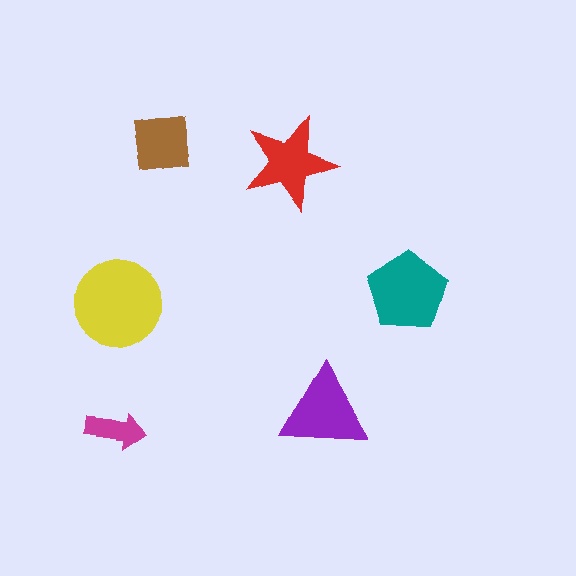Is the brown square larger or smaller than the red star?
Smaller.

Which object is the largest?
The yellow circle.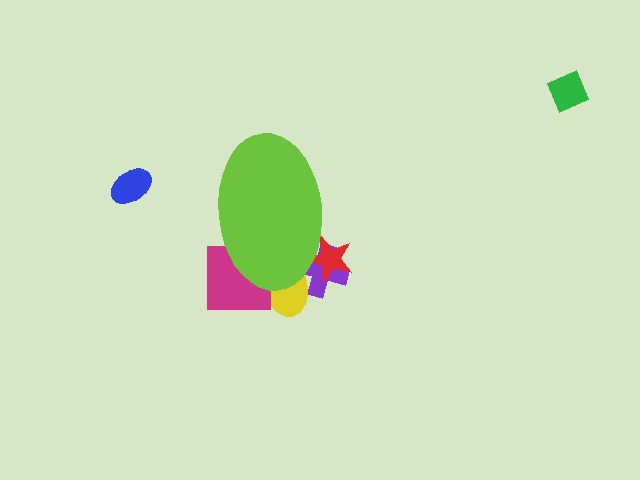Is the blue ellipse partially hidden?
No, the blue ellipse is fully visible.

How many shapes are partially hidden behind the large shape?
4 shapes are partially hidden.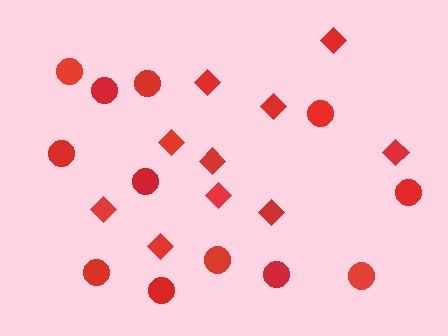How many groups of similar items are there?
There are 2 groups: one group of circles (12) and one group of diamonds (10).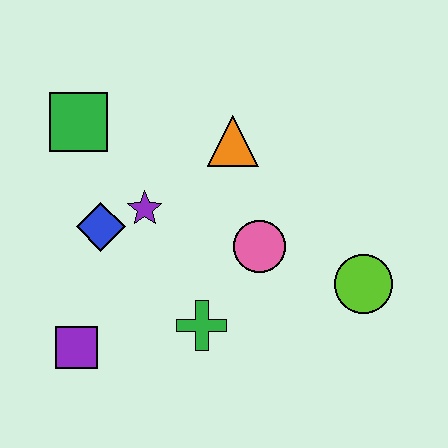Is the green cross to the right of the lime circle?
No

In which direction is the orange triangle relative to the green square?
The orange triangle is to the right of the green square.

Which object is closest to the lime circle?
The pink circle is closest to the lime circle.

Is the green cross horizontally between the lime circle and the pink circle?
No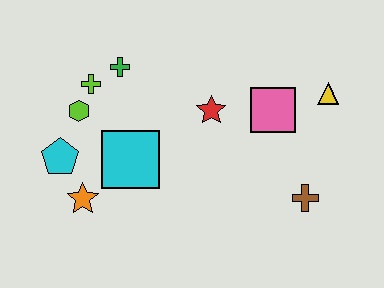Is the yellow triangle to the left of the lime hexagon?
No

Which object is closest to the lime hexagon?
The lime cross is closest to the lime hexagon.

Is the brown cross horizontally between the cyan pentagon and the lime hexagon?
No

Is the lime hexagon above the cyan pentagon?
Yes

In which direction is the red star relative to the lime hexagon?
The red star is to the right of the lime hexagon.